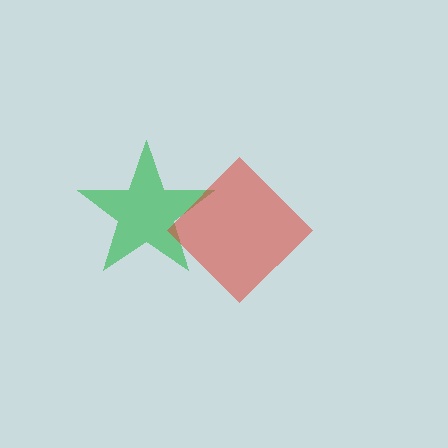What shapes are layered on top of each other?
The layered shapes are: a green star, a red diamond.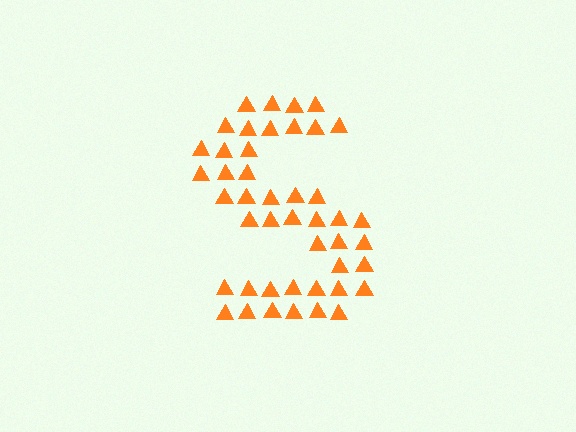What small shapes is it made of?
It is made of small triangles.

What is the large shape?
The large shape is the letter S.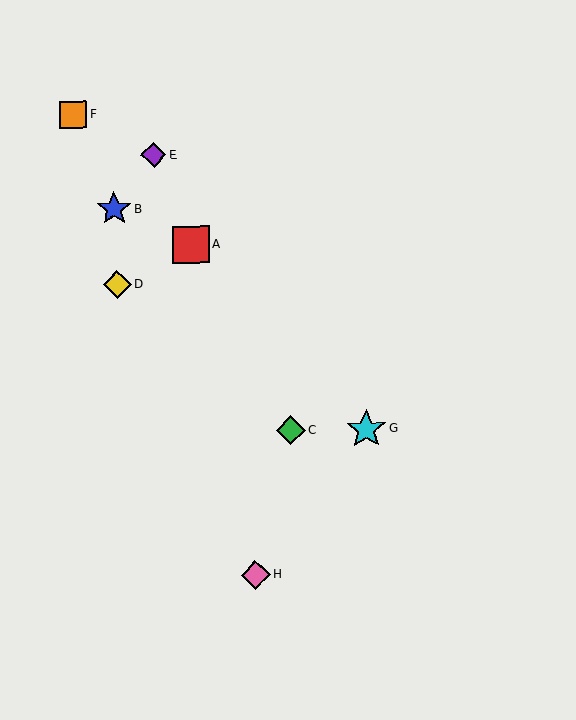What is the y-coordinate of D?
Object D is at y≈284.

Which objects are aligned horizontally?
Objects C, G are aligned horizontally.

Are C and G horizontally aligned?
Yes, both are at y≈430.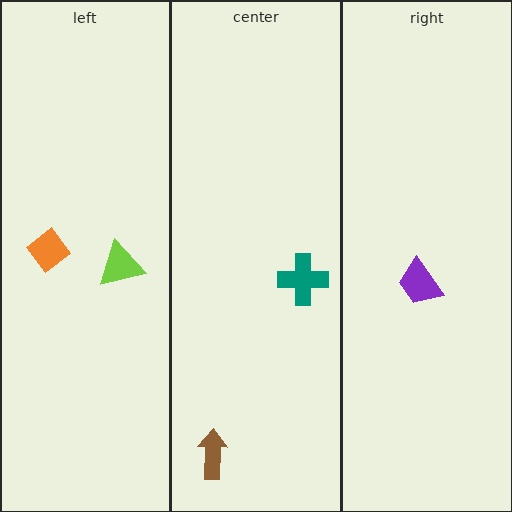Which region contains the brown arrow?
The center region.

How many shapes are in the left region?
2.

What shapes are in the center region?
The brown arrow, the teal cross.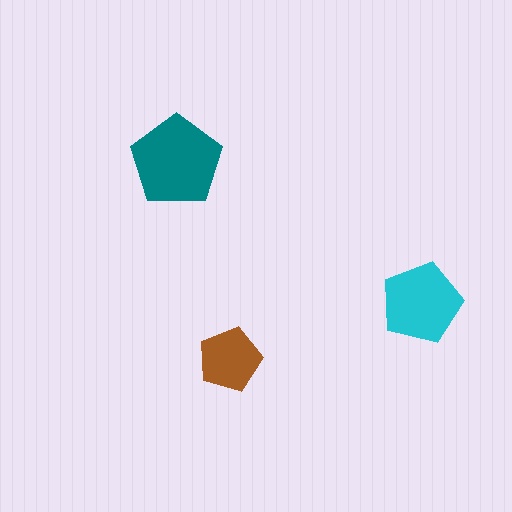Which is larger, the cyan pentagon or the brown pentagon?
The cyan one.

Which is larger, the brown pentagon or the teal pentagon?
The teal one.